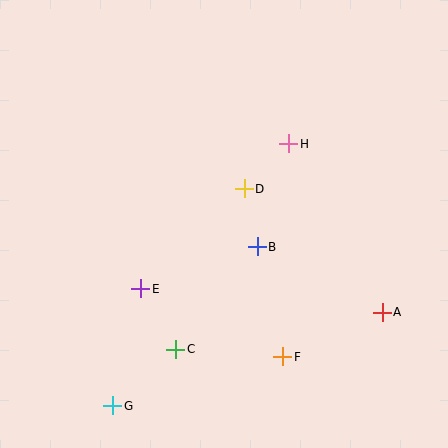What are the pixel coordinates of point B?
Point B is at (257, 247).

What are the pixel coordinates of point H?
Point H is at (289, 144).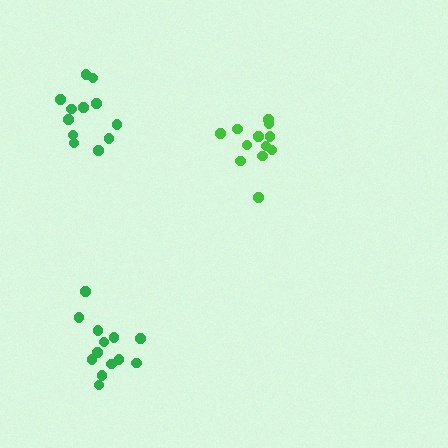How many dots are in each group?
Group 1: 12 dots, Group 2: 13 dots, Group 3: 12 dots (37 total).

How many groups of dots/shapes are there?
There are 3 groups.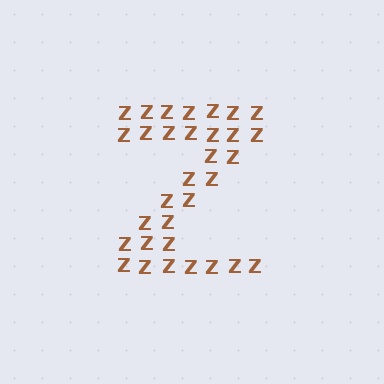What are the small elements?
The small elements are letter Z's.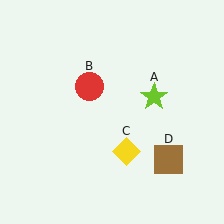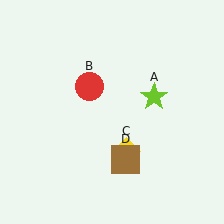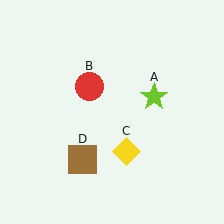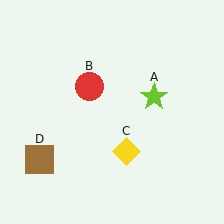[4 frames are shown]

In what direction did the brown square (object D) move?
The brown square (object D) moved left.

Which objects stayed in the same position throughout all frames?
Lime star (object A) and red circle (object B) and yellow diamond (object C) remained stationary.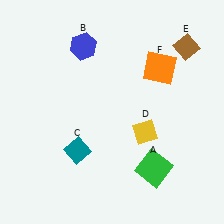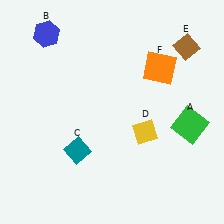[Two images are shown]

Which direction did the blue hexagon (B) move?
The blue hexagon (B) moved left.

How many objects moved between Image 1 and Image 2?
2 objects moved between the two images.